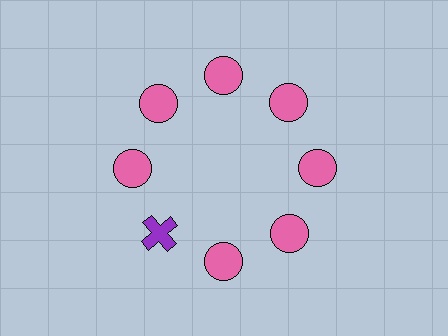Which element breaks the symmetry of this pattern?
The purple cross at roughly the 8 o'clock position breaks the symmetry. All other shapes are pink circles.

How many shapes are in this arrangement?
There are 8 shapes arranged in a ring pattern.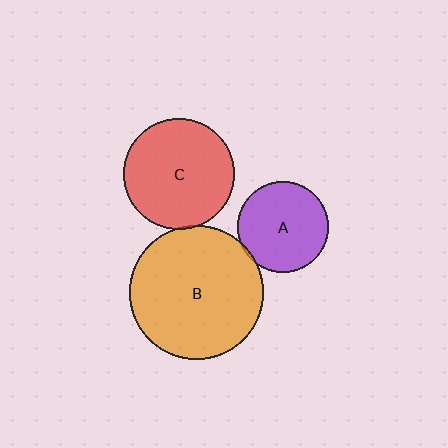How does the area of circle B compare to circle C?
Approximately 1.4 times.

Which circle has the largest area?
Circle B (orange).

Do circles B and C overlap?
Yes.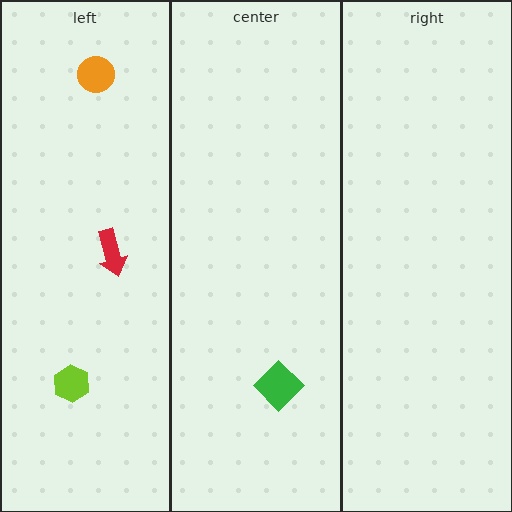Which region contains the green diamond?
The center region.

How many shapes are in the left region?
3.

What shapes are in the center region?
The green diamond.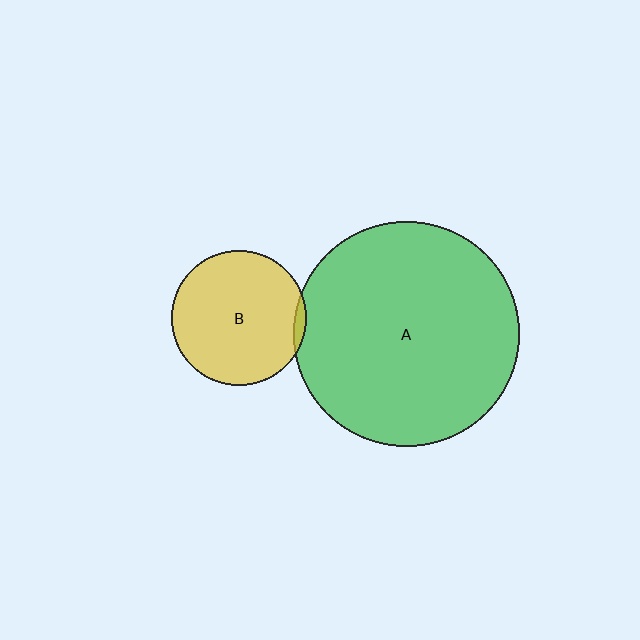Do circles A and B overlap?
Yes.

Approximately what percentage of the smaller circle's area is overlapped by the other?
Approximately 5%.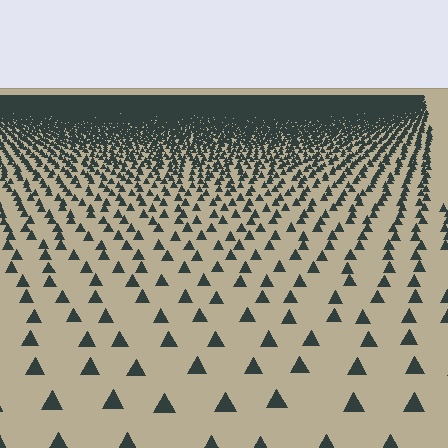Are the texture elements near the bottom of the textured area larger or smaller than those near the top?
Larger. Near the bottom, elements are closer to the viewer and appear at a bigger on-screen size.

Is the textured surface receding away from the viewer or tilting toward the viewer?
The surface is receding away from the viewer. Texture elements get smaller and denser toward the top.